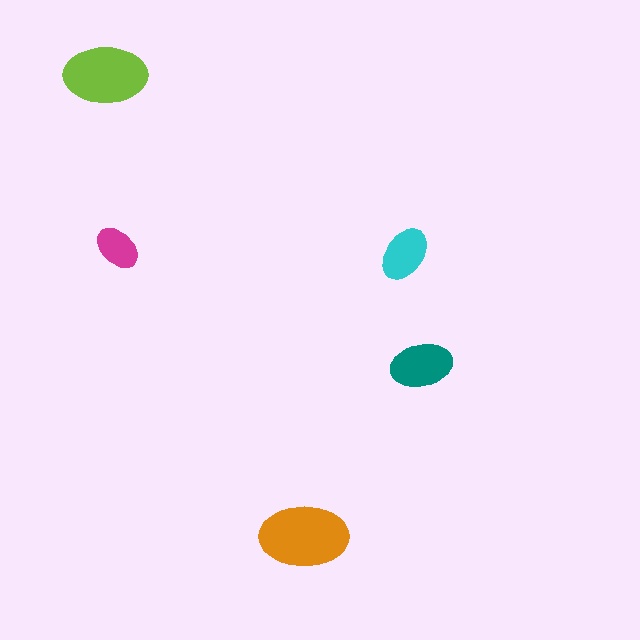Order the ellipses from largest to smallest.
the orange one, the lime one, the teal one, the cyan one, the magenta one.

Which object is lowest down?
The orange ellipse is bottommost.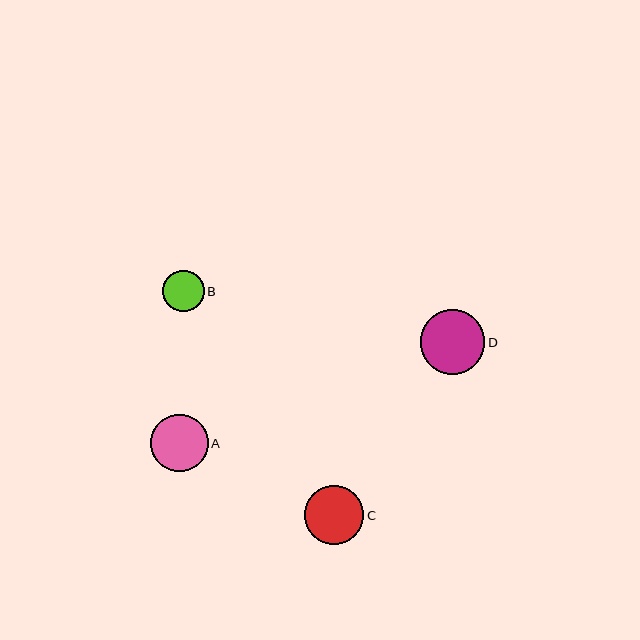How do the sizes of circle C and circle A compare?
Circle C and circle A are approximately the same size.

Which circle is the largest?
Circle D is the largest with a size of approximately 64 pixels.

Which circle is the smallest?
Circle B is the smallest with a size of approximately 41 pixels.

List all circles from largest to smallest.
From largest to smallest: D, C, A, B.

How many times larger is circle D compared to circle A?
Circle D is approximately 1.1 times the size of circle A.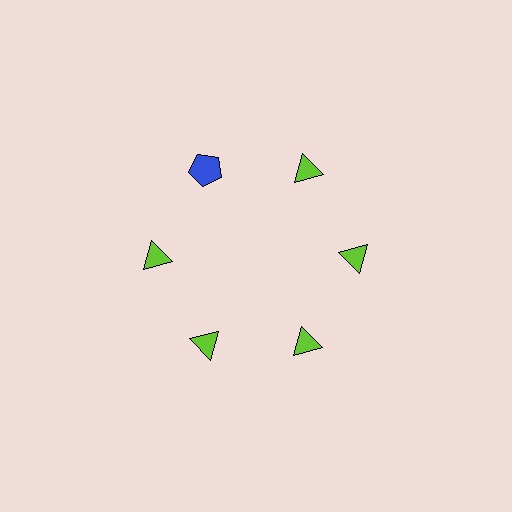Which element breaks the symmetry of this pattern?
The blue pentagon at roughly the 11 o'clock position breaks the symmetry. All other shapes are lime triangles.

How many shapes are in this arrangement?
There are 6 shapes arranged in a ring pattern.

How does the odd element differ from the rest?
It differs in both color (blue instead of lime) and shape (pentagon instead of triangle).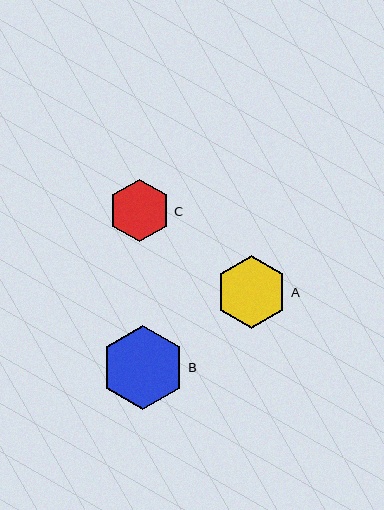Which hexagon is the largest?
Hexagon B is the largest with a size of approximately 84 pixels.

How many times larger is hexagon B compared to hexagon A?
Hexagon B is approximately 1.2 times the size of hexagon A.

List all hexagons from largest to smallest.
From largest to smallest: B, A, C.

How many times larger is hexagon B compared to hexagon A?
Hexagon B is approximately 1.2 times the size of hexagon A.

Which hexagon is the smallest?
Hexagon C is the smallest with a size of approximately 62 pixels.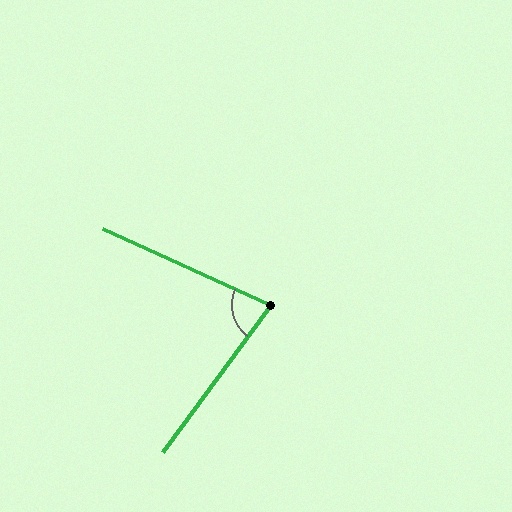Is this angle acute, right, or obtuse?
It is acute.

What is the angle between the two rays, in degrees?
Approximately 78 degrees.